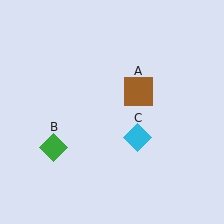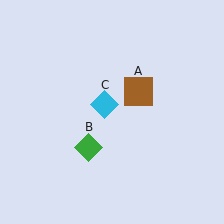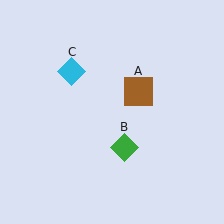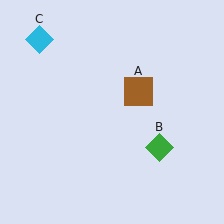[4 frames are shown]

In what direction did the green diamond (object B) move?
The green diamond (object B) moved right.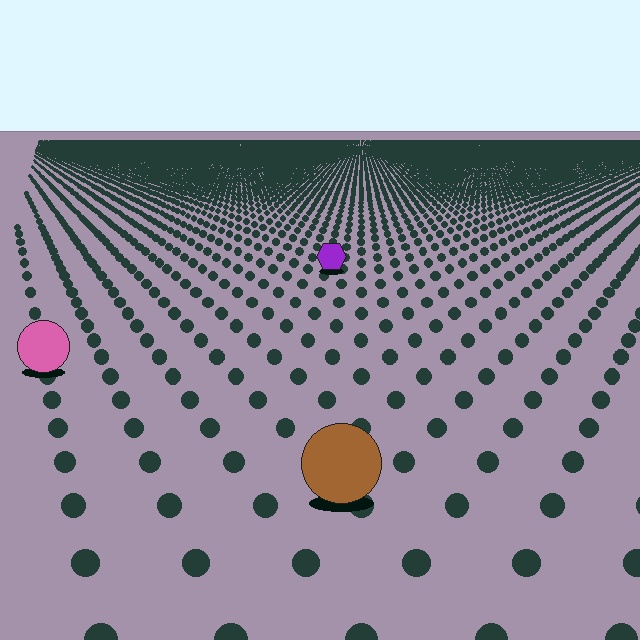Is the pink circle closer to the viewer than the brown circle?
No. The brown circle is closer — you can tell from the texture gradient: the ground texture is coarser near it.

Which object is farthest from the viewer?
The purple hexagon is farthest from the viewer. It appears smaller and the ground texture around it is denser.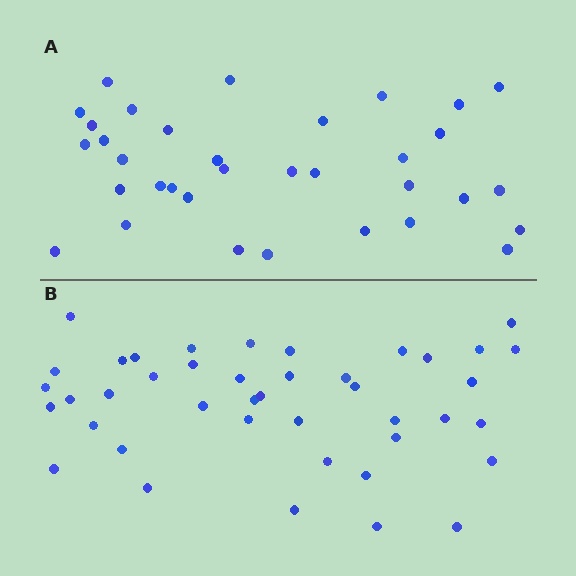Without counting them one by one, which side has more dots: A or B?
Region B (the bottom region) has more dots.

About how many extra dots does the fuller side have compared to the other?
Region B has roughly 8 or so more dots than region A.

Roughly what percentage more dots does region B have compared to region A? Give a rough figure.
About 25% more.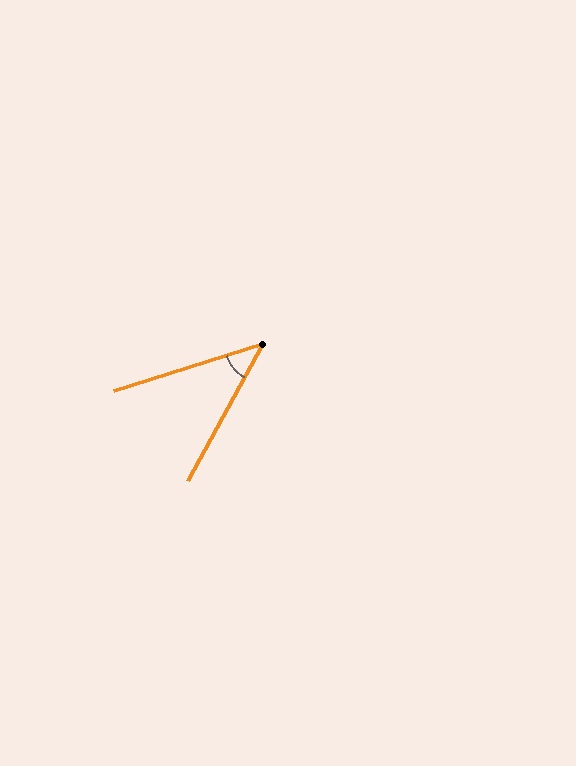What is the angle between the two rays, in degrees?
Approximately 44 degrees.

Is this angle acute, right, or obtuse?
It is acute.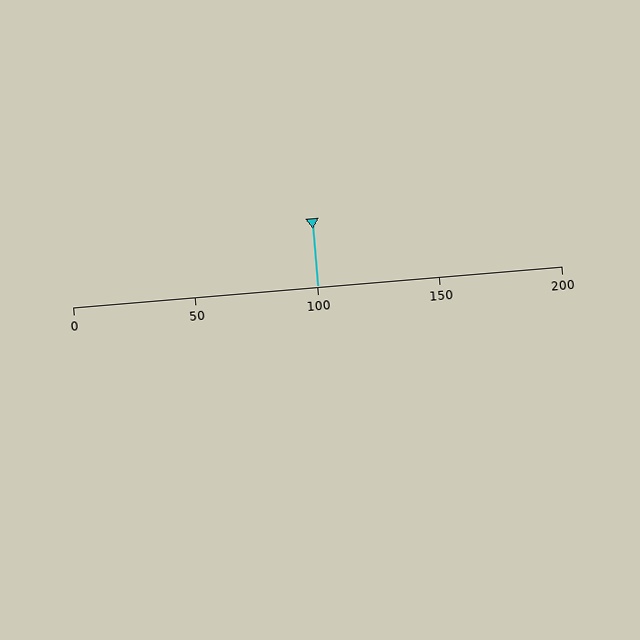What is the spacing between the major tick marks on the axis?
The major ticks are spaced 50 apart.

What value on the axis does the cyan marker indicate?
The marker indicates approximately 100.